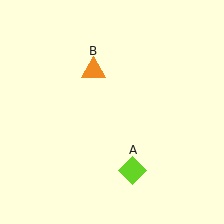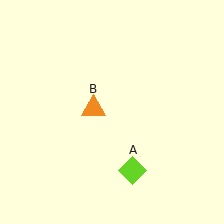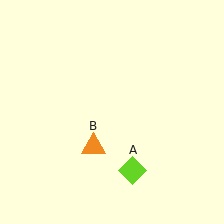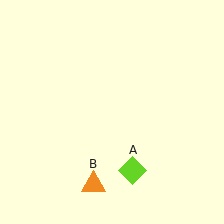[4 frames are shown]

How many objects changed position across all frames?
1 object changed position: orange triangle (object B).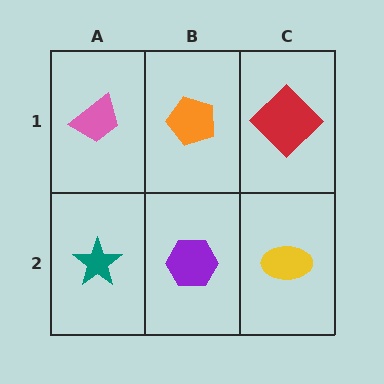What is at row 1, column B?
An orange pentagon.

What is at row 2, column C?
A yellow ellipse.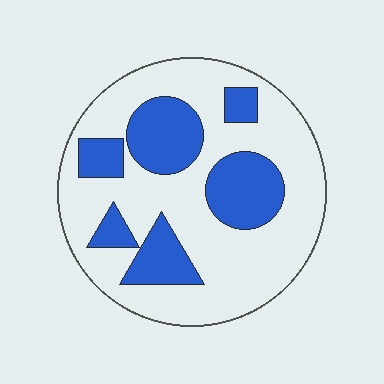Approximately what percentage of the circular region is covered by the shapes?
Approximately 30%.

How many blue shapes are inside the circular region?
6.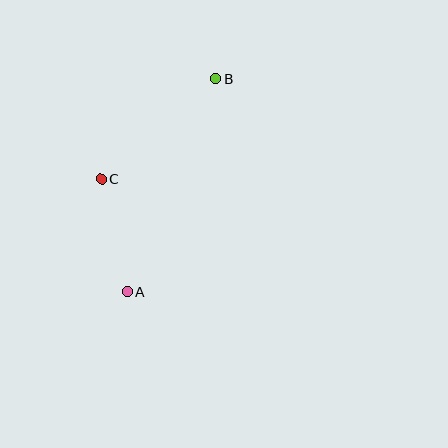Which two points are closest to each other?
Points A and C are closest to each other.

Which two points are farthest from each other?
Points A and B are farthest from each other.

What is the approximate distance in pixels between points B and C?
The distance between B and C is approximately 152 pixels.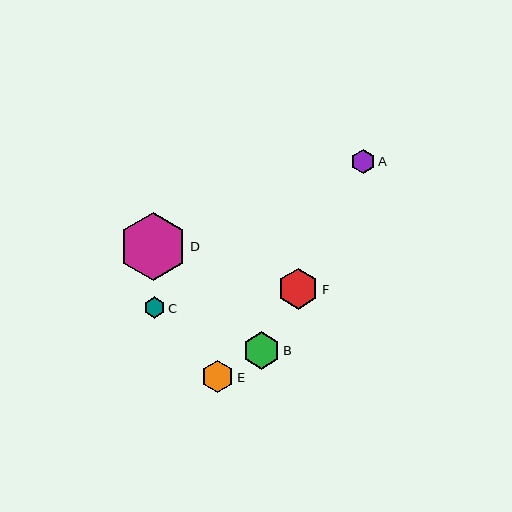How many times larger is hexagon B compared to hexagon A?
Hexagon B is approximately 1.6 times the size of hexagon A.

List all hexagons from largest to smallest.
From largest to smallest: D, F, B, E, A, C.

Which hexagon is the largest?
Hexagon D is the largest with a size of approximately 68 pixels.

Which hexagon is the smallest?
Hexagon C is the smallest with a size of approximately 21 pixels.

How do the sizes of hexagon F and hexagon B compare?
Hexagon F and hexagon B are approximately the same size.